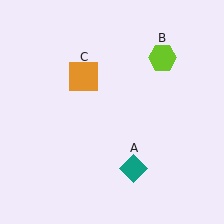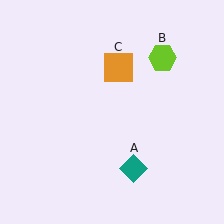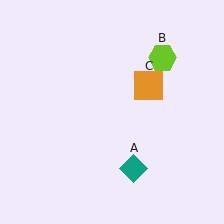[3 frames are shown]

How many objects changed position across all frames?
1 object changed position: orange square (object C).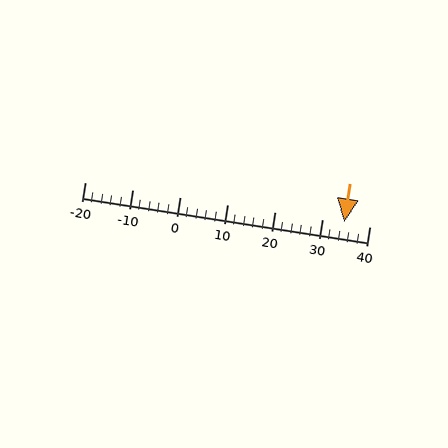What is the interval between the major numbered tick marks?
The major tick marks are spaced 10 units apart.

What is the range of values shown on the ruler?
The ruler shows values from -20 to 40.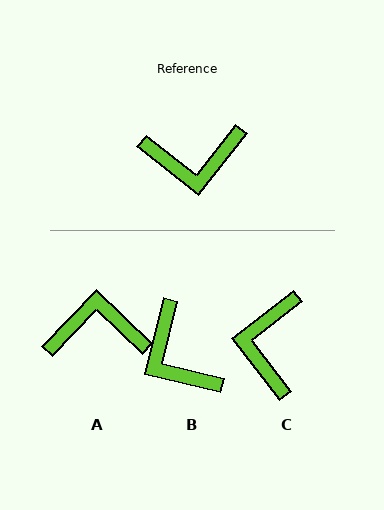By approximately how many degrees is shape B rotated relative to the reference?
Approximately 65 degrees clockwise.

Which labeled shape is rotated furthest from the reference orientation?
A, about 174 degrees away.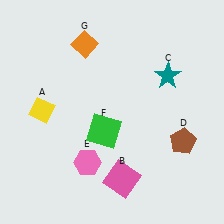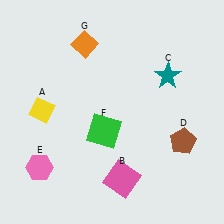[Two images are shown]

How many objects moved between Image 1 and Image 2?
1 object moved between the two images.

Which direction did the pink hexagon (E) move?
The pink hexagon (E) moved left.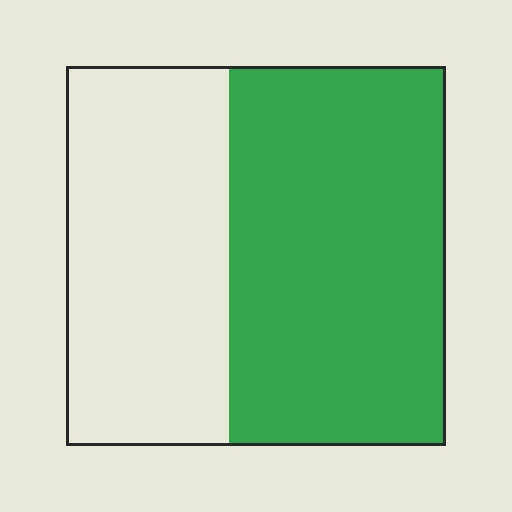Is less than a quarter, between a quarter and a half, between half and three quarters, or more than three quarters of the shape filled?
Between half and three quarters.